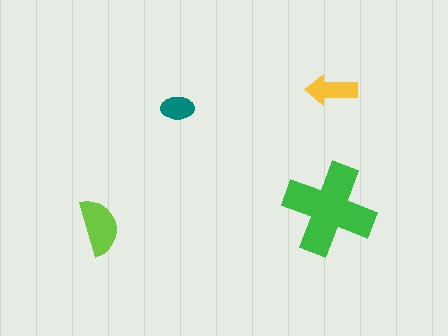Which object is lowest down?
The lime semicircle is bottommost.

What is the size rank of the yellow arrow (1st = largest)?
3rd.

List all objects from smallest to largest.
The teal ellipse, the yellow arrow, the lime semicircle, the green cross.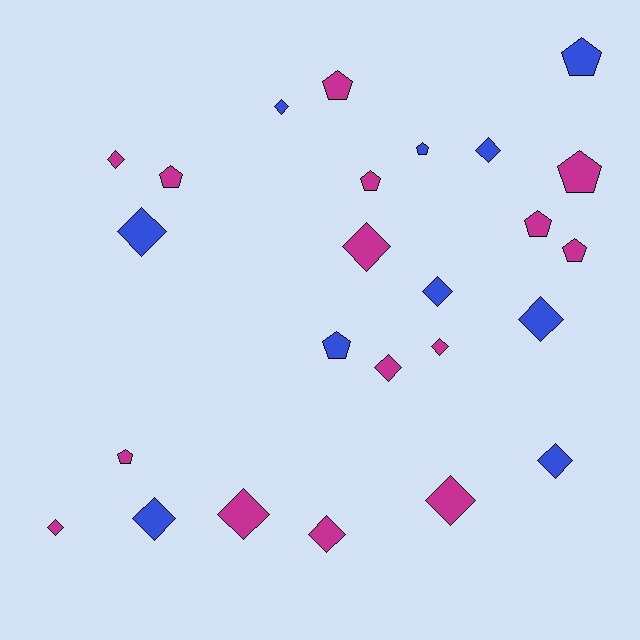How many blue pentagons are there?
There are 3 blue pentagons.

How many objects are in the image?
There are 25 objects.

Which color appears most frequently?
Magenta, with 15 objects.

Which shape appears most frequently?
Diamond, with 15 objects.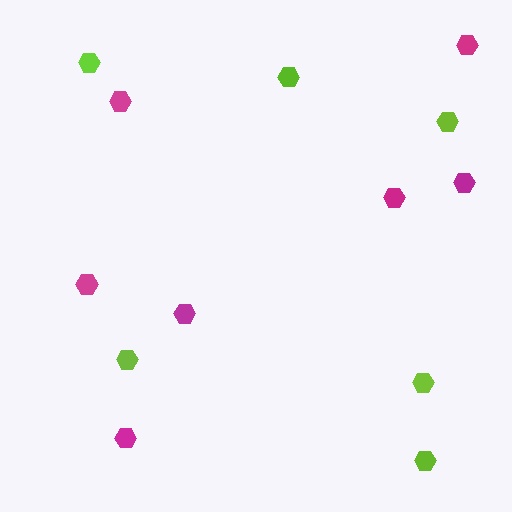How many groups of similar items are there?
There are 2 groups: one group of lime hexagons (6) and one group of magenta hexagons (7).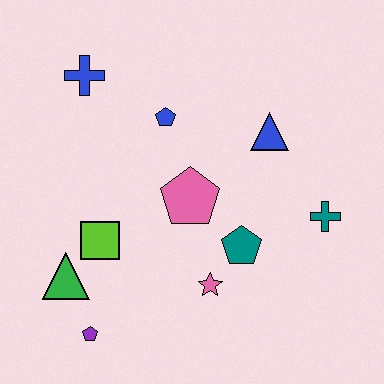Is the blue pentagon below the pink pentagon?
No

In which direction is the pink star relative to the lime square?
The pink star is to the right of the lime square.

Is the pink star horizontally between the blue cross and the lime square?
No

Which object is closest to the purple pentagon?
The green triangle is closest to the purple pentagon.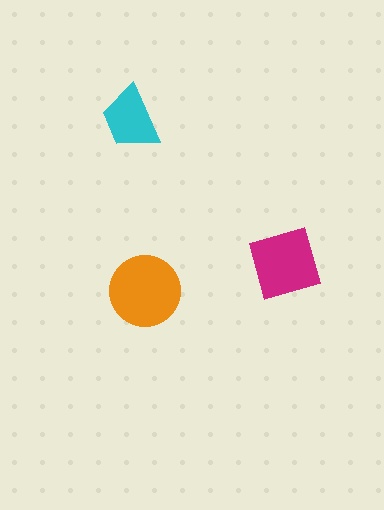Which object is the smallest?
The cyan trapezoid.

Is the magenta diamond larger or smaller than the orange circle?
Smaller.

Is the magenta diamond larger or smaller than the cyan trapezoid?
Larger.